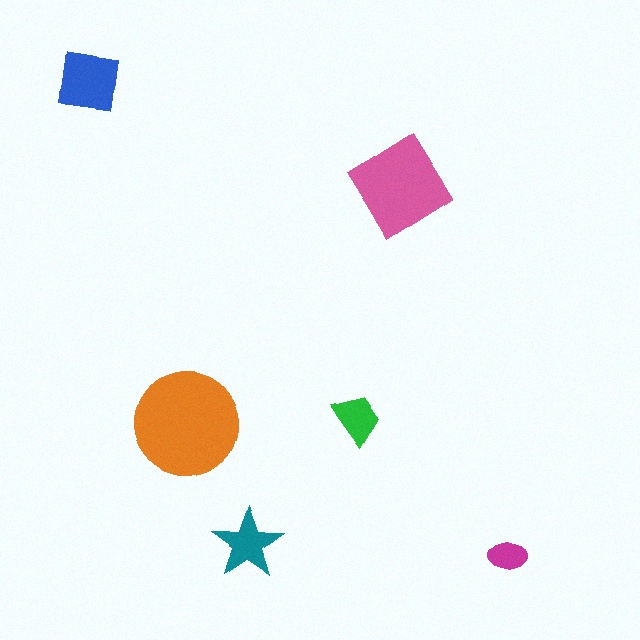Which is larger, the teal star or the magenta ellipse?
The teal star.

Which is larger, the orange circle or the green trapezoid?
The orange circle.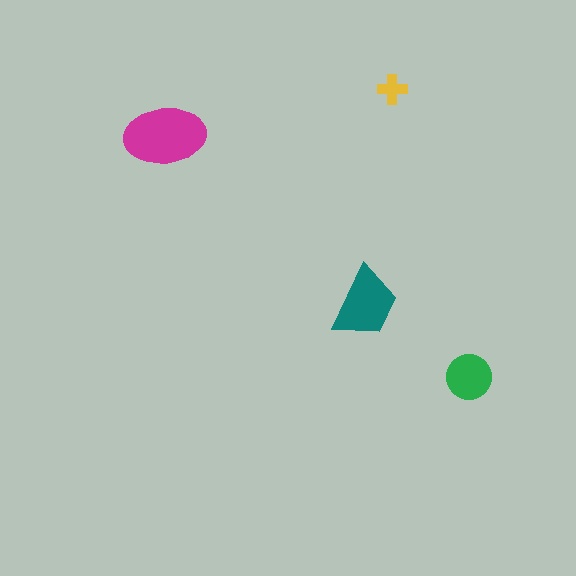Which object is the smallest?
The yellow cross.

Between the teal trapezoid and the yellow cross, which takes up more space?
The teal trapezoid.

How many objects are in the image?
There are 4 objects in the image.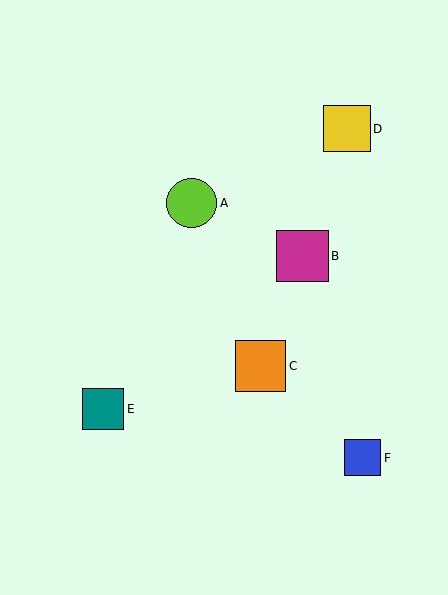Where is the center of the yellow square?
The center of the yellow square is at (347, 129).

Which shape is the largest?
The magenta square (labeled B) is the largest.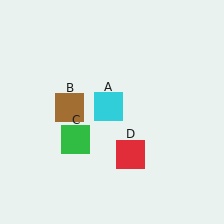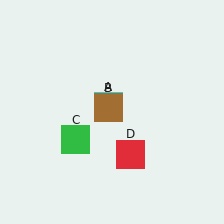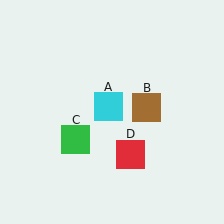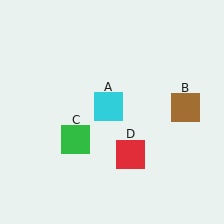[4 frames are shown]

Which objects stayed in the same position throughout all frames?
Cyan square (object A) and green square (object C) and red square (object D) remained stationary.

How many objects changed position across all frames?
1 object changed position: brown square (object B).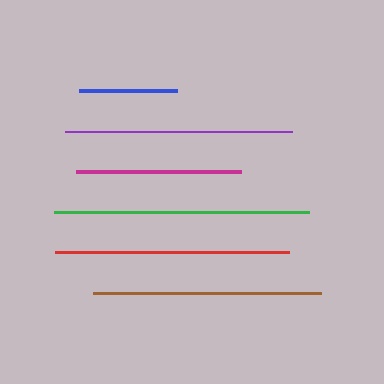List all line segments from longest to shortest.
From longest to shortest: green, red, brown, purple, magenta, blue.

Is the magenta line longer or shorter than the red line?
The red line is longer than the magenta line.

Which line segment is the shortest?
The blue line is the shortest at approximately 98 pixels.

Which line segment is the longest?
The green line is the longest at approximately 255 pixels.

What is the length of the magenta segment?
The magenta segment is approximately 166 pixels long.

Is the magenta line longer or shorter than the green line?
The green line is longer than the magenta line.